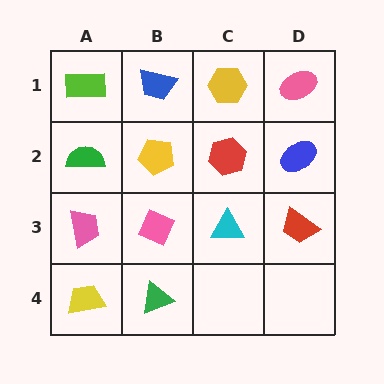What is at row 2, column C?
A red hexagon.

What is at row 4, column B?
A green triangle.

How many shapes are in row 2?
4 shapes.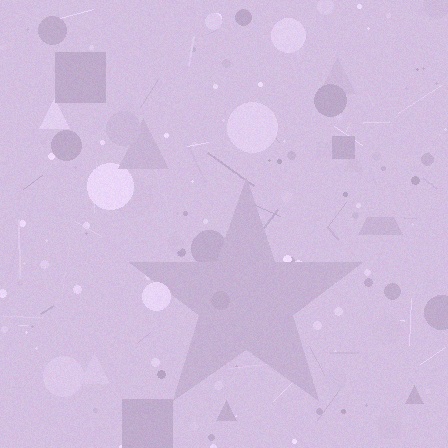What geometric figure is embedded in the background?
A star is embedded in the background.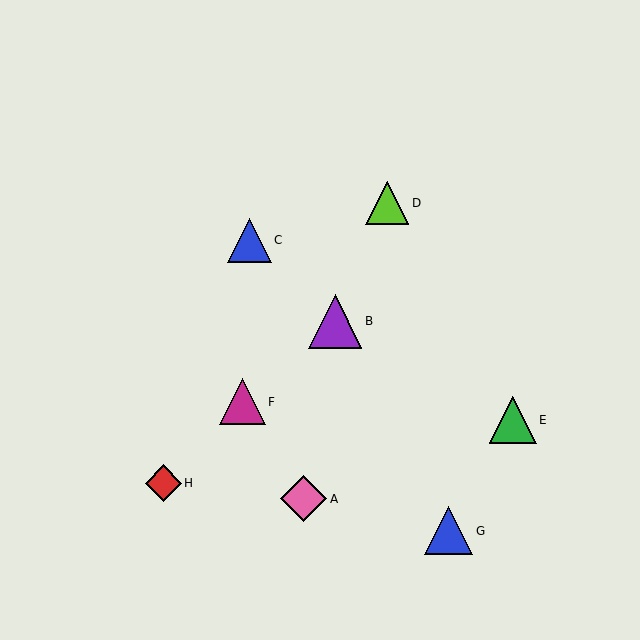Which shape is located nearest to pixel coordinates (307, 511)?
The pink diamond (labeled A) at (304, 499) is nearest to that location.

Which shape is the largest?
The purple triangle (labeled B) is the largest.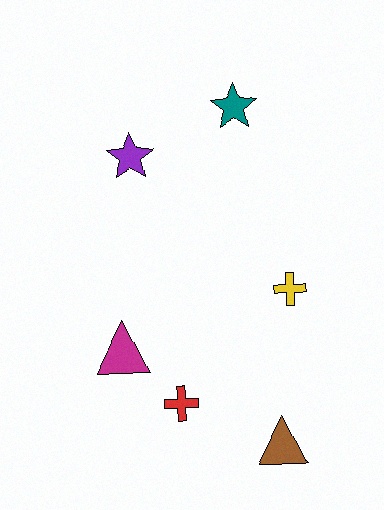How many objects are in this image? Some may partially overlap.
There are 6 objects.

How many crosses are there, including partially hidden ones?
There are 2 crosses.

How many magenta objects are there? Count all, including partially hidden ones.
There is 1 magenta object.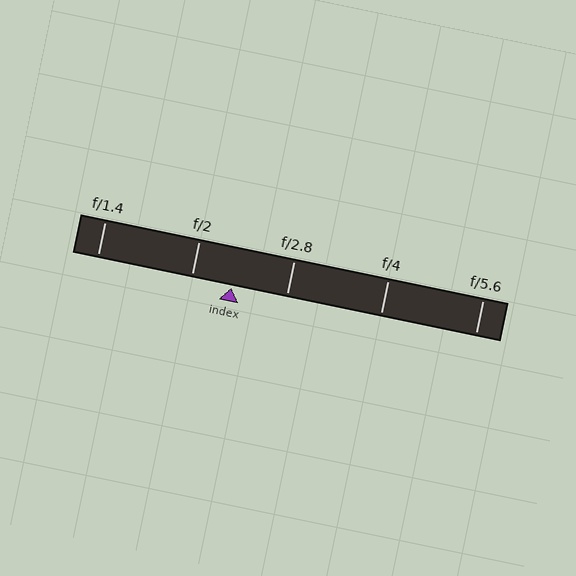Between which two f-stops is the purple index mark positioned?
The index mark is between f/2 and f/2.8.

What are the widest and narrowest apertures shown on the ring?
The widest aperture shown is f/1.4 and the narrowest is f/5.6.